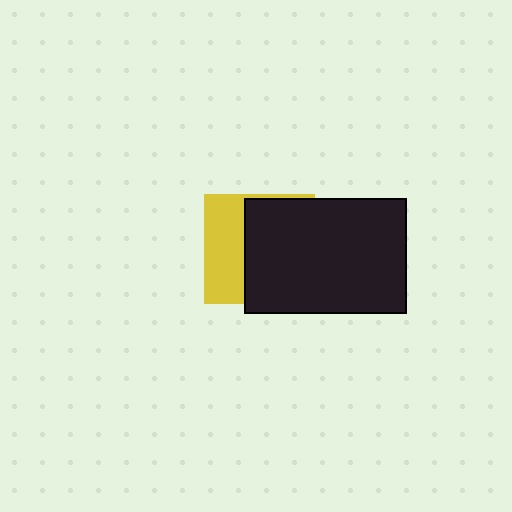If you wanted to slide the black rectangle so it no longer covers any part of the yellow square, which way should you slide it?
Slide it right — that is the most direct way to separate the two shapes.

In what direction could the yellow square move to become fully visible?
The yellow square could move left. That would shift it out from behind the black rectangle entirely.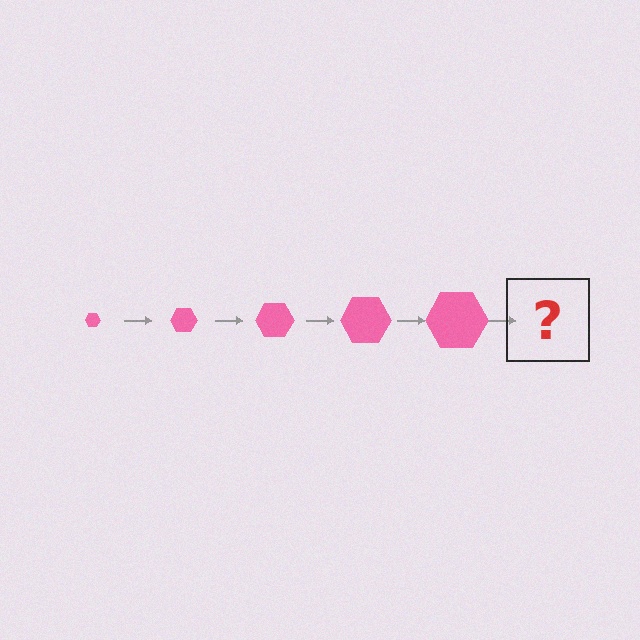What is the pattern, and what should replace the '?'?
The pattern is that the hexagon gets progressively larger each step. The '?' should be a pink hexagon, larger than the previous one.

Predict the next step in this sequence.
The next step is a pink hexagon, larger than the previous one.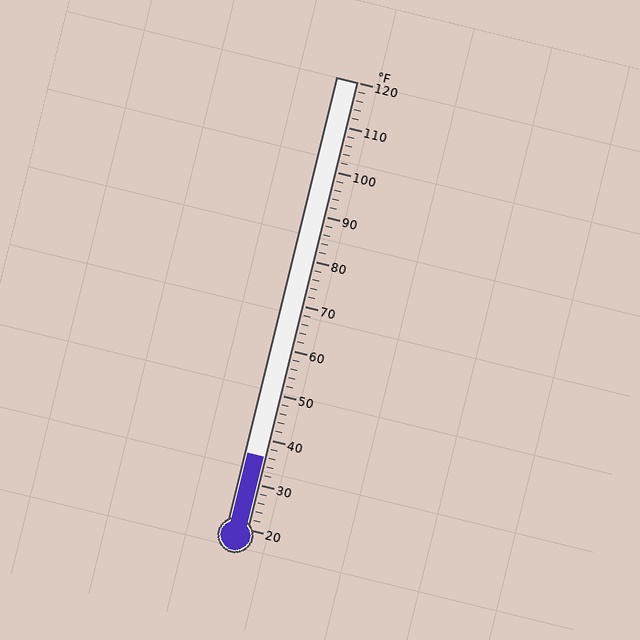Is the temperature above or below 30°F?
The temperature is above 30°F.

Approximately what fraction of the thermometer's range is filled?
The thermometer is filled to approximately 15% of its range.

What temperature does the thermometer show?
The thermometer shows approximately 36°F.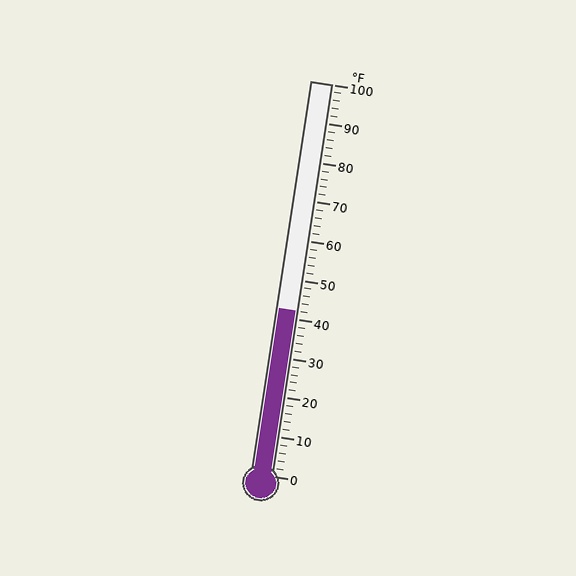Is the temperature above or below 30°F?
The temperature is above 30°F.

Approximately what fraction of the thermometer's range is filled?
The thermometer is filled to approximately 40% of its range.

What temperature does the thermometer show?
The thermometer shows approximately 42°F.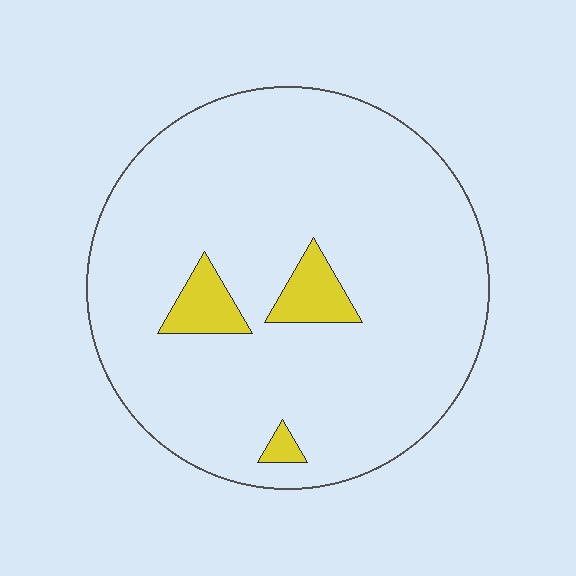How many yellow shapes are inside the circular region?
3.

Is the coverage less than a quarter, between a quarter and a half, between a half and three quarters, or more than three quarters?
Less than a quarter.